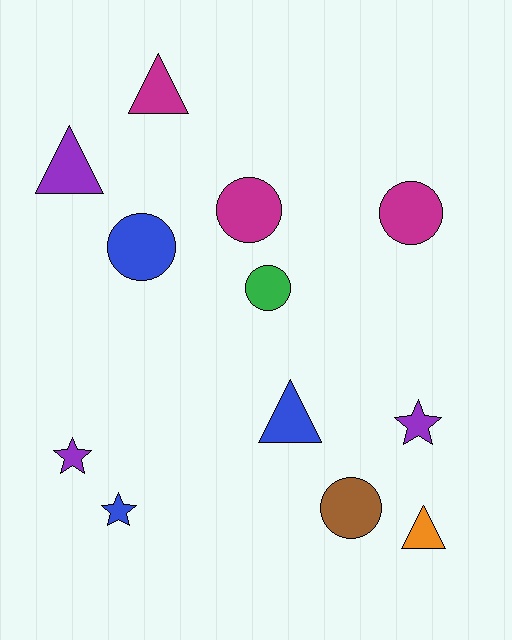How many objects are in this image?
There are 12 objects.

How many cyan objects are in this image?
There are no cyan objects.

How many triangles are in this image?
There are 4 triangles.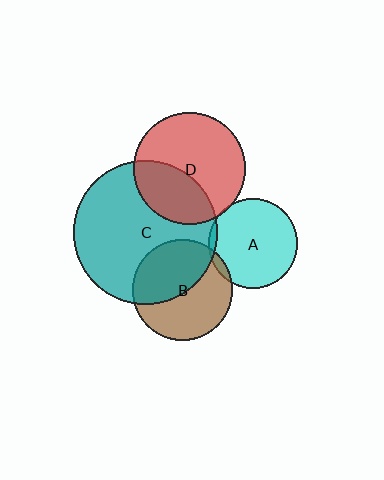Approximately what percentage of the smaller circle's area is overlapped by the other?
Approximately 45%.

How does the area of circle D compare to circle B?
Approximately 1.2 times.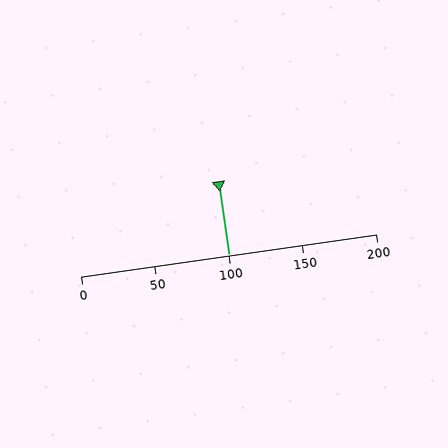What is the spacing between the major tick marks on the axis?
The major ticks are spaced 50 apart.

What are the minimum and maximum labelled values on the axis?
The axis runs from 0 to 200.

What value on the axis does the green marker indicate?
The marker indicates approximately 100.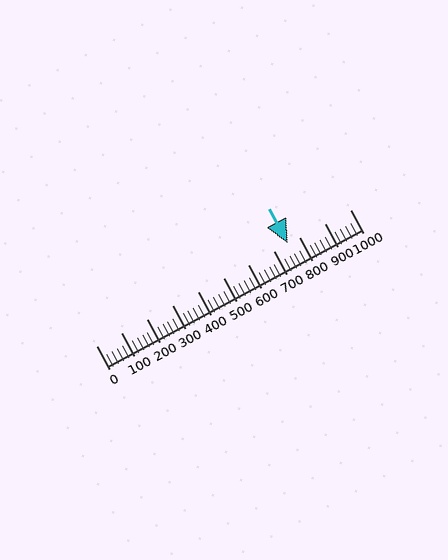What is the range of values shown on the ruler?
The ruler shows values from 0 to 1000.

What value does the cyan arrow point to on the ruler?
The cyan arrow points to approximately 757.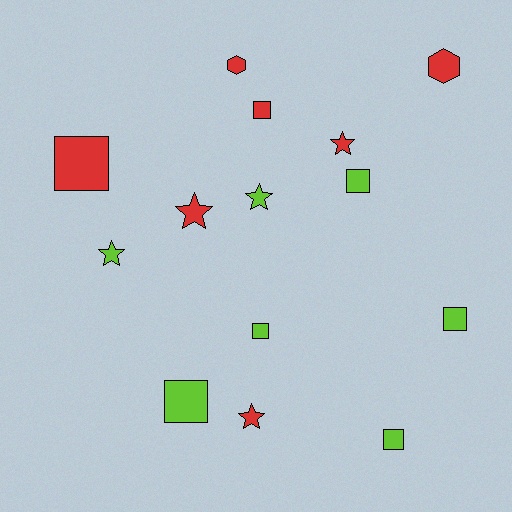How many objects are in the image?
There are 14 objects.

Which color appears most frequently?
Red, with 7 objects.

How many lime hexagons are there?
There are no lime hexagons.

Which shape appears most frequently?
Square, with 7 objects.